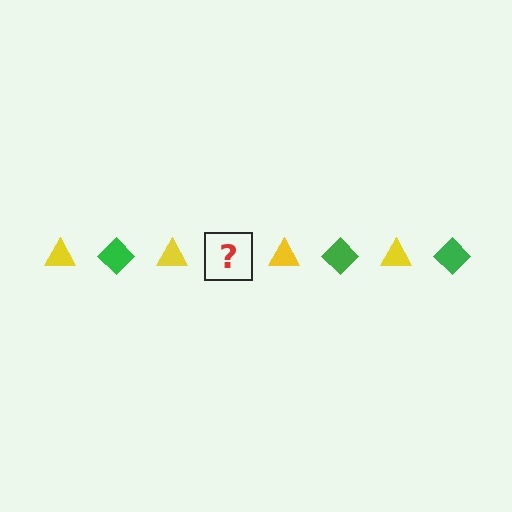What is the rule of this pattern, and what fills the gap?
The rule is that the pattern alternates between yellow triangle and green diamond. The gap should be filled with a green diamond.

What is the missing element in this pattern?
The missing element is a green diamond.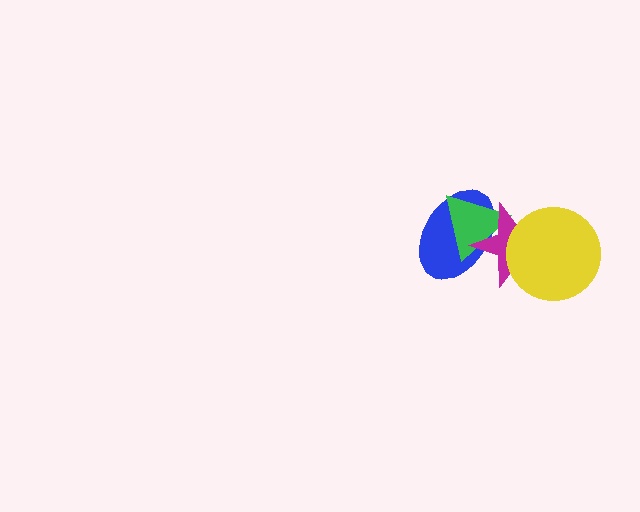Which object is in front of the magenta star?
The yellow circle is in front of the magenta star.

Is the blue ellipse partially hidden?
Yes, it is partially covered by another shape.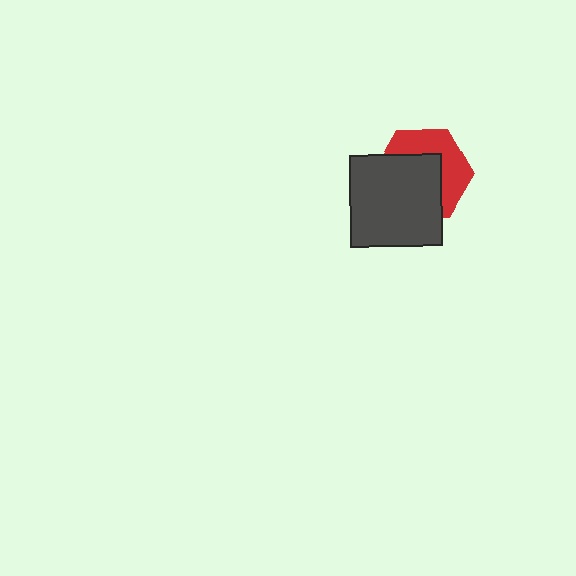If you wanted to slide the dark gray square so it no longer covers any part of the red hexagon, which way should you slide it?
Slide it toward the lower-left — that is the most direct way to separate the two shapes.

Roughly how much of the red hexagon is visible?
A small part of it is visible (roughly 44%).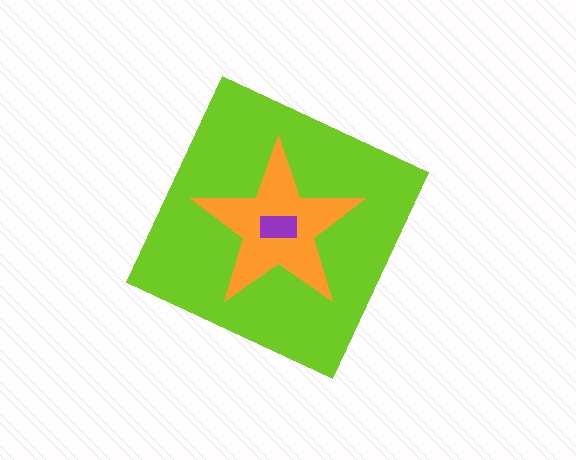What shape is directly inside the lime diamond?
The orange star.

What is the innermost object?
The purple rectangle.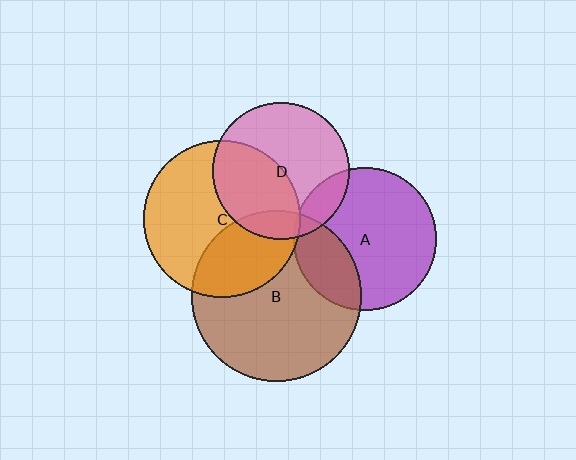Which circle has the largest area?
Circle B (brown).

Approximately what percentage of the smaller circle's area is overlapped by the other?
Approximately 5%.